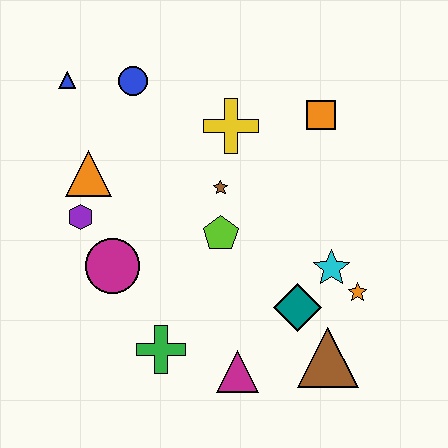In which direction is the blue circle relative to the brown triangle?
The blue circle is above the brown triangle.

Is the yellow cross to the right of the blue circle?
Yes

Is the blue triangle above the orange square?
Yes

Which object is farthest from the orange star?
The blue triangle is farthest from the orange star.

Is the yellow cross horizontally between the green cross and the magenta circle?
No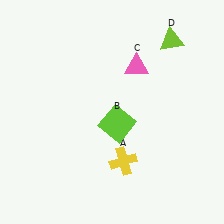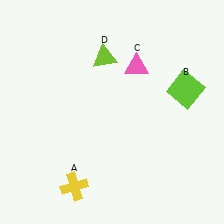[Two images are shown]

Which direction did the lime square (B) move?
The lime square (B) moved right.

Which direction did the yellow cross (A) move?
The yellow cross (A) moved left.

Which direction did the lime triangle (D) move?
The lime triangle (D) moved left.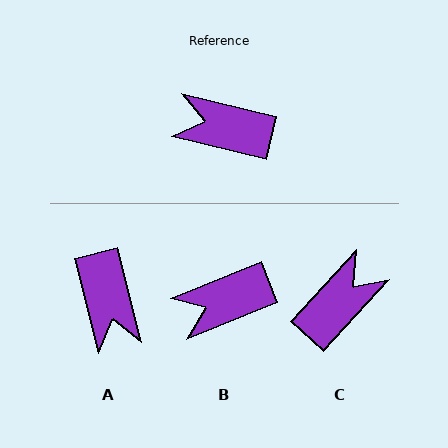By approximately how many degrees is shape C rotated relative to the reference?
Approximately 119 degrees clockwise.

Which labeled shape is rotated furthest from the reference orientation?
C, about 119 degrees away.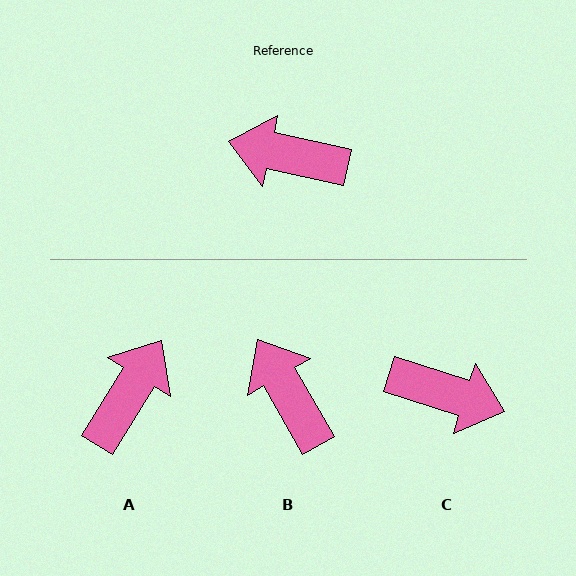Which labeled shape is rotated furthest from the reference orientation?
C, about 175 degrees away.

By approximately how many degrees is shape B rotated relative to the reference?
Approximately 48 degrees clockwise.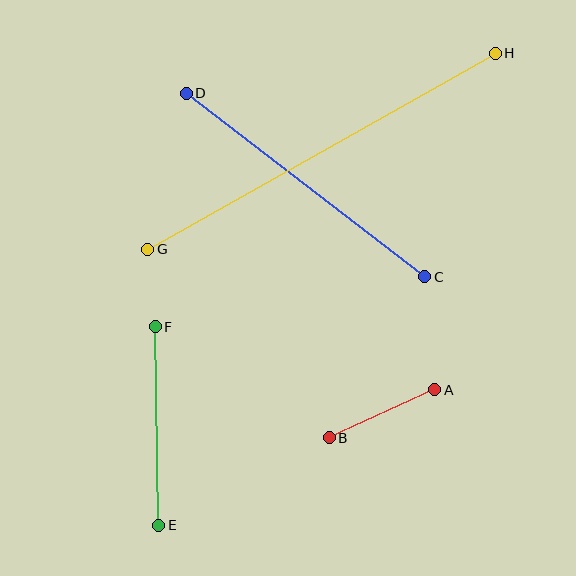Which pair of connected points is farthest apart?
Points G and H are farthest apart.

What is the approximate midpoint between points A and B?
The midpoint is at approximately (382, 414) pixels.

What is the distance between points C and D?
The distance is approximately 301 pixels.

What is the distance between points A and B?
The distance is approximately 116 pixels.